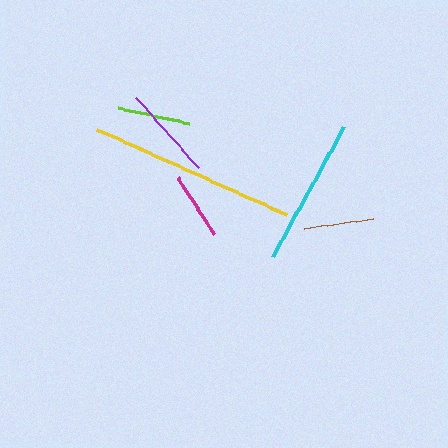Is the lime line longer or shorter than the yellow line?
The yellow line is longer than the lime line.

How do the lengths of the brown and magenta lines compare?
The brown and magenta lines are approximately the same length.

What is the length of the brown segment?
The brown segment is approximately 69 pixels long.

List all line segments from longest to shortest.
From longest to shortest: yellow, cyan, purple, lime, brown, magenta.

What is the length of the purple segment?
The purple segment is approximately 94 pixels long.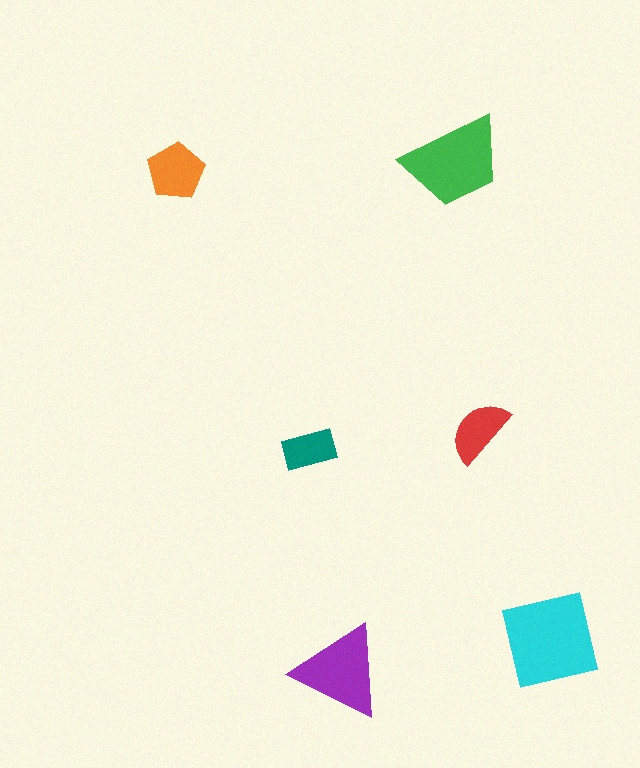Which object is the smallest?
The teal rectangle.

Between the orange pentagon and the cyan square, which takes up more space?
The cyan square.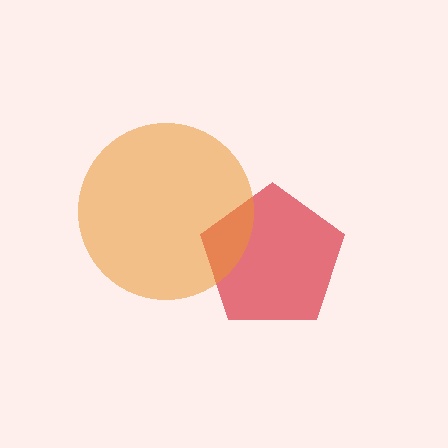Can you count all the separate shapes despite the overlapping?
Yes, there are 2 separate shapes.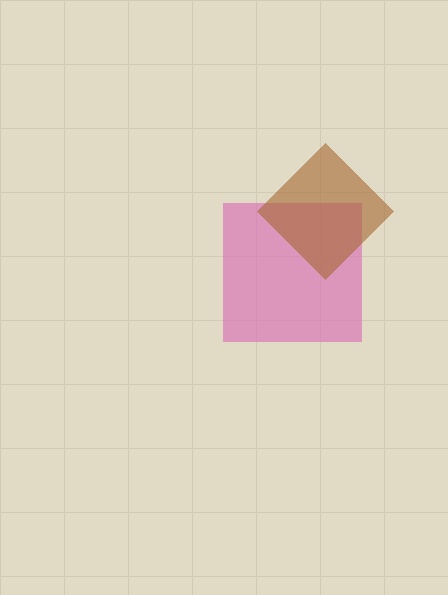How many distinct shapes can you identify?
There are 2 distinct shapes: a pink square, a brown diamond.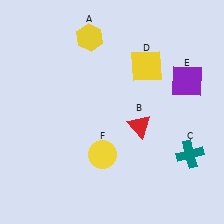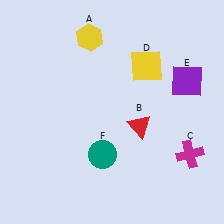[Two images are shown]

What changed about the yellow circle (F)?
In Image 1, F is yellow. In Image 2, it changed to teal.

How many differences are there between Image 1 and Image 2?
There are 2 differences between the two images.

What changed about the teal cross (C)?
In Image 1, C is teal. In Image 2, it changed to magenta.